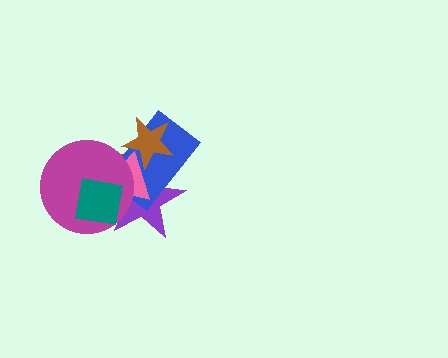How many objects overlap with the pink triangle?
6 objects overlap with the pink triangle.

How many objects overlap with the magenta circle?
5 objects overlap with the magenta circle.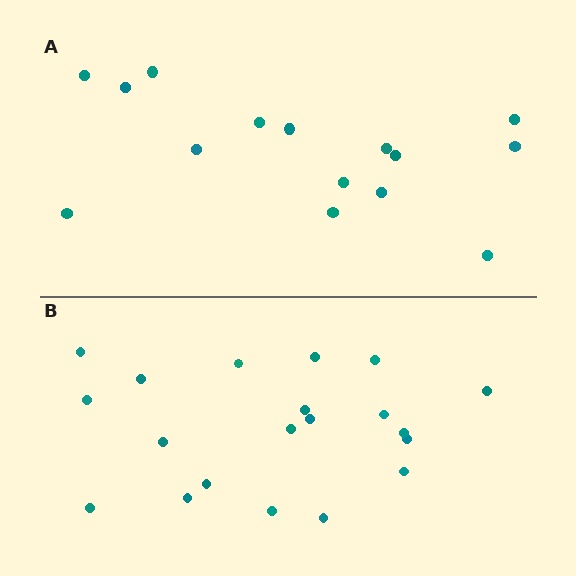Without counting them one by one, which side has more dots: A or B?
Region B (the bottom region) has more dots.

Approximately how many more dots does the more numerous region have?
Region B has about 5 more dots than region A.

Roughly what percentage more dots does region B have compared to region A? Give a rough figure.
About 35% more.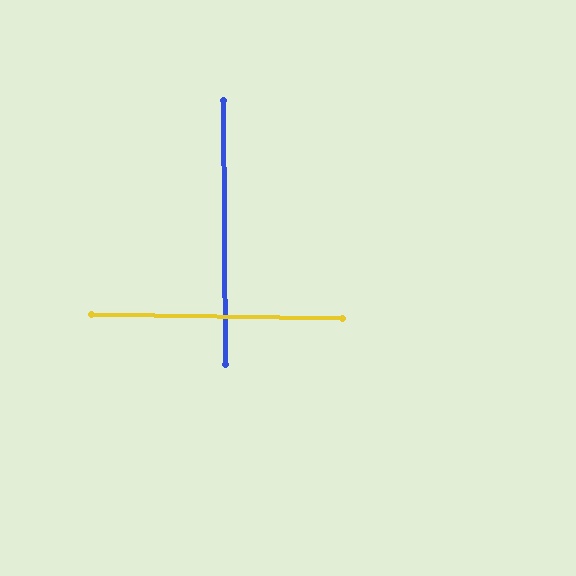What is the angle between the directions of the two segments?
Approximately 89 degrees.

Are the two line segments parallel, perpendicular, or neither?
Perpendicular — they meet at approximately 89°.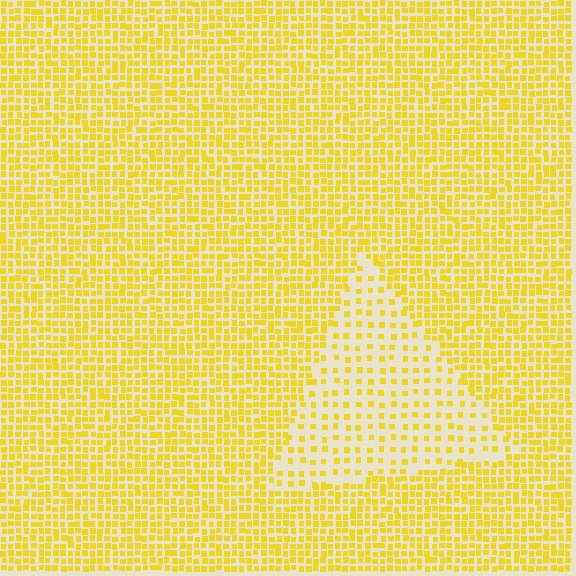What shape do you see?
I see a triangle.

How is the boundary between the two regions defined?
The boundary is defined by a change in element density (approximately 2.4x ratio). All elements are the same color, size, and shape.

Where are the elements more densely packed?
The elements are more densely packed outside the triangle boundary.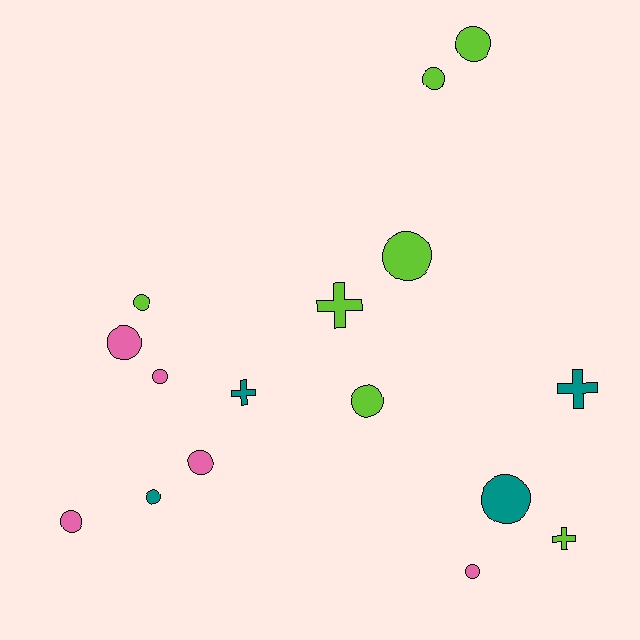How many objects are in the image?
There are 16 objects.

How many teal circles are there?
There are 2 teal circles.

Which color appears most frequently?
Lime, with 7 objects.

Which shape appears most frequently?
Circle, with 12 objects.